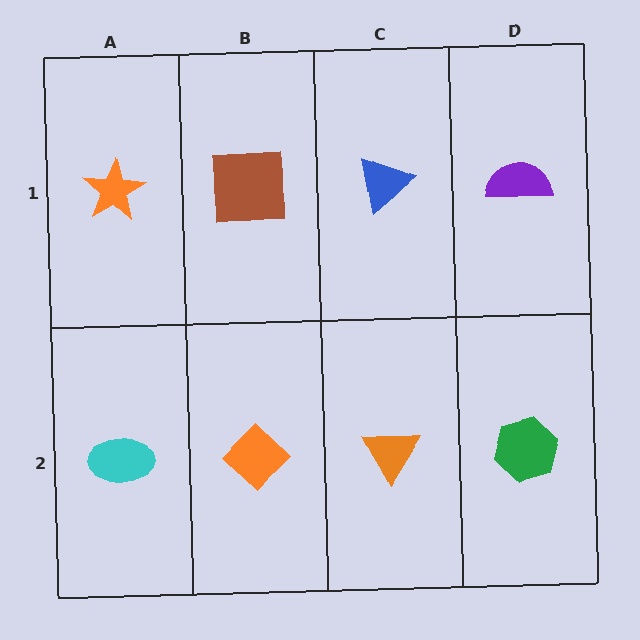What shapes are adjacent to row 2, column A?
An orange star (row 1, column A), an orange diamond (row 2, column B).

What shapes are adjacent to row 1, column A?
A cyan ellipse (row 2, column A), a brown square (row 1, column B).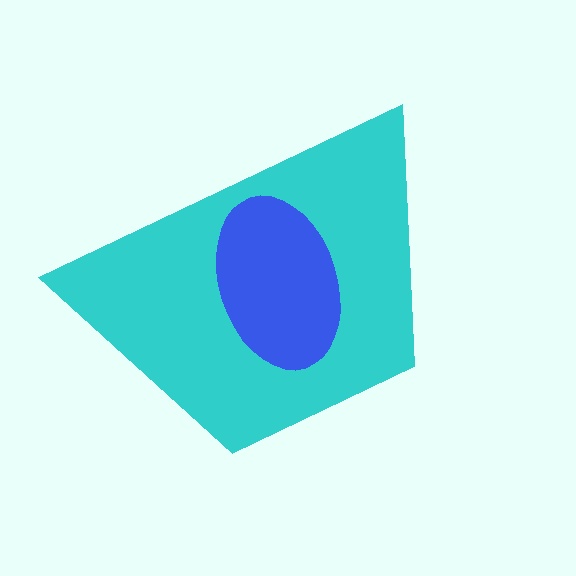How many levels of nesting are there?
2.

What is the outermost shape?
The cyan trapezoid.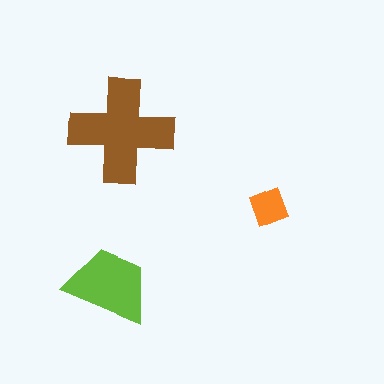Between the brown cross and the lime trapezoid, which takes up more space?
The brown cross.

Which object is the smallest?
The orange square.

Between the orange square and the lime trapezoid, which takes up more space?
The lime trapezoid.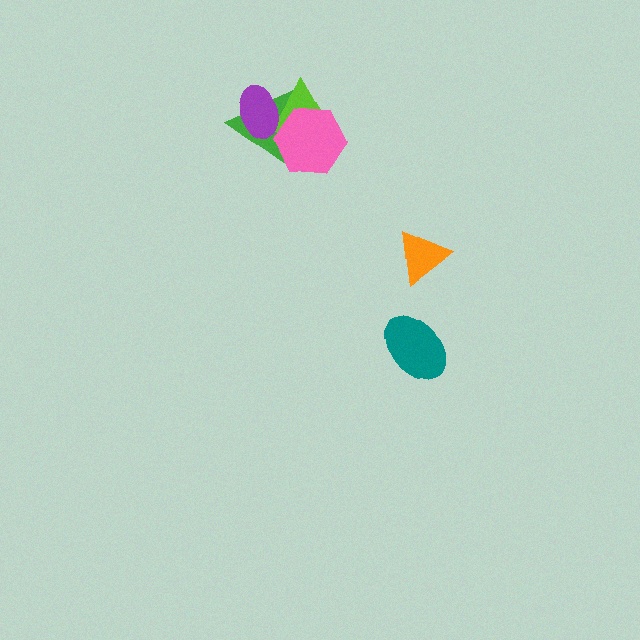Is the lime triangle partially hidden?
Yes, it is partially covered by another shape.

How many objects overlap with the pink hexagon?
2 objects overlap with the pink hexagon.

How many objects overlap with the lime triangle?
3 objects overlap with the lime triangle.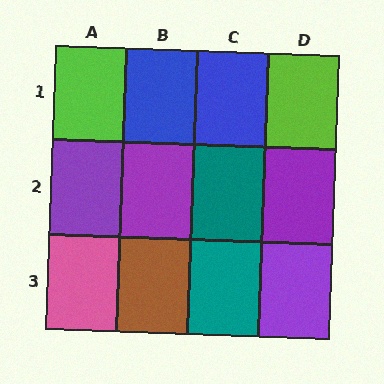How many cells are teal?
2 cells are teal.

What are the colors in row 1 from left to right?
Lime, blue, blue, lime.